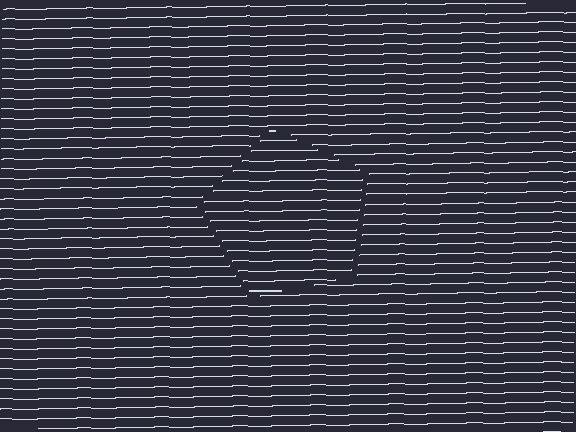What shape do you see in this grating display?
An illusory pentagon. The interior of the shape contains the same grating, shifted by half a period — the contour is defined by the phase discontinuity where line-ends from the inner and outer gratings abut.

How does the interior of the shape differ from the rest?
The interior of the shape contains the same grating, shifted by half a period — the contour is defined by the phase discontinuity where line-ends from the inner and outer gratings abut.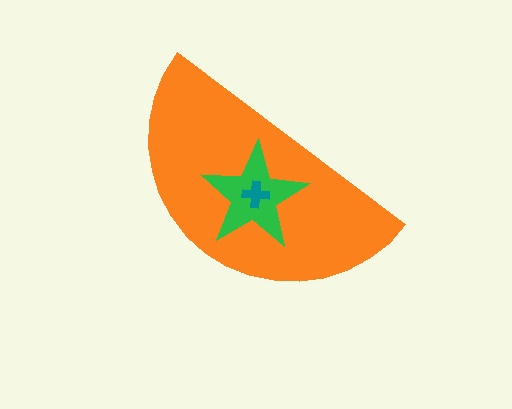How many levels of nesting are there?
3.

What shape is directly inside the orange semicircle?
The green star.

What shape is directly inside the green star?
The teal cross.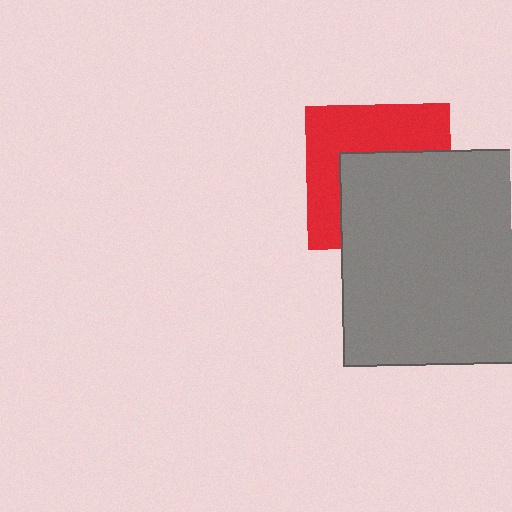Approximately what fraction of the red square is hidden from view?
Roughly 52% of the red square is hidden behind the gray square.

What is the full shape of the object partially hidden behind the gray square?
The partially hidden object is a red square.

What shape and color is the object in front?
The object in front is a gray square.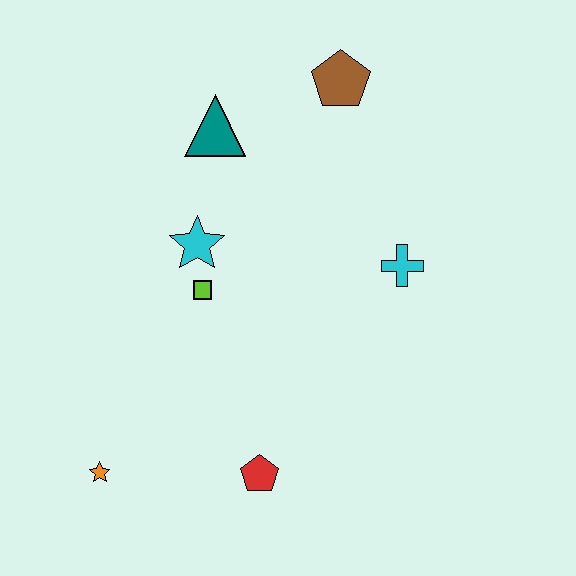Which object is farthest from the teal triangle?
The orange star is farthest from the teal triangle.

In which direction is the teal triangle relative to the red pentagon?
The teal triangle is above the red pentagon.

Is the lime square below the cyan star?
Yes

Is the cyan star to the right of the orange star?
Yes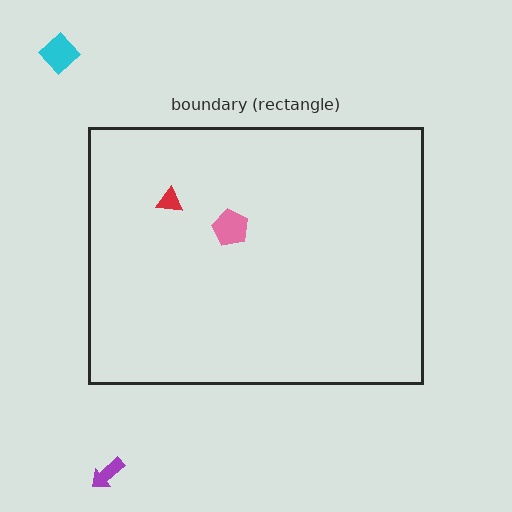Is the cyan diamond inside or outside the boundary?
Outside.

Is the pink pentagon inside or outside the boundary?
Inside.